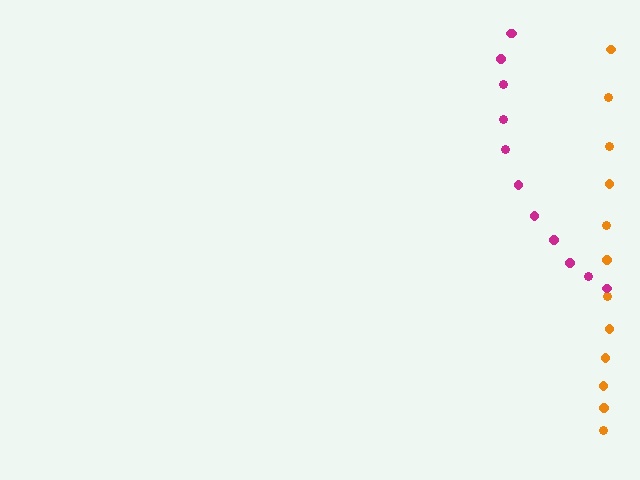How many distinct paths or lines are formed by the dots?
There are 2 distinct paths.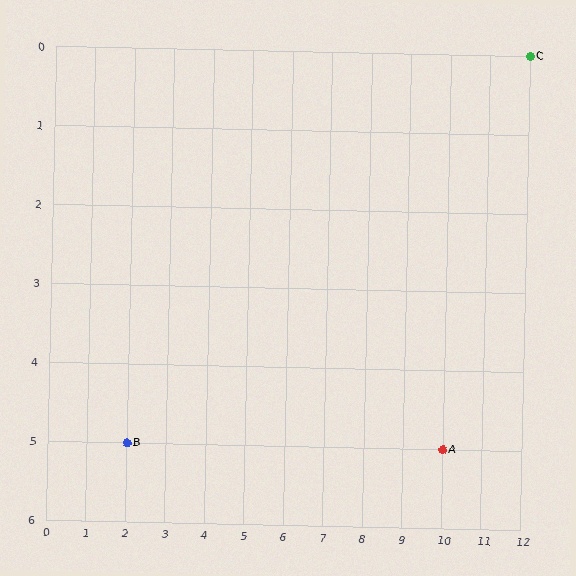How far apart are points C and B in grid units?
Points C and B are 10 columns and 5 rows apart (about 11.2 grid units diagonally).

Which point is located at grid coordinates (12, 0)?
Point C is at (12, 0).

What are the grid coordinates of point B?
Point B is at grid coordinates (2, 5).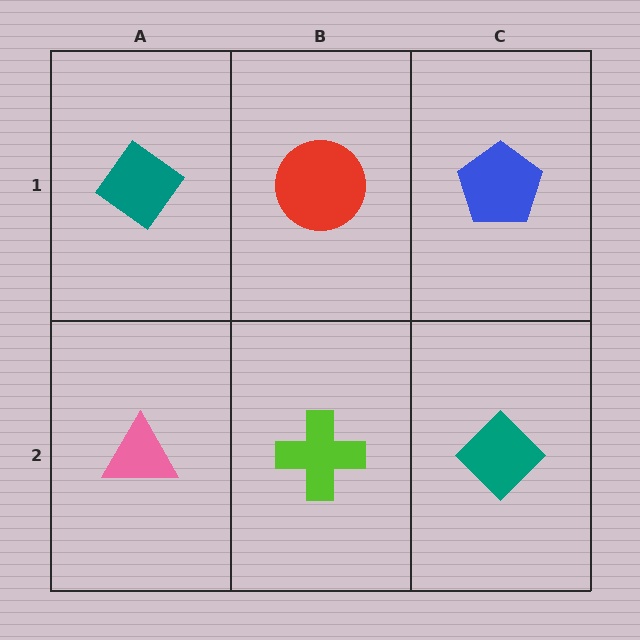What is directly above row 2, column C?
A blue pentagon.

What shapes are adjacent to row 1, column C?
A teal diamond (row 2, column C), a red circle (row 1, column B).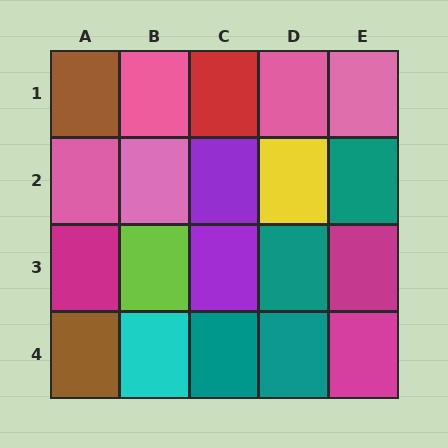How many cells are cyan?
1 cell is cyan.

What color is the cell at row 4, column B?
Cyan.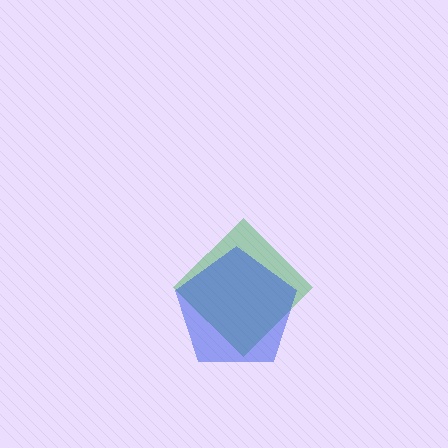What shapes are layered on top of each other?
The layered shapes are: a green diamond, a blue pentagon.